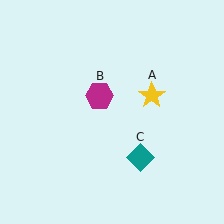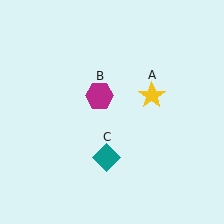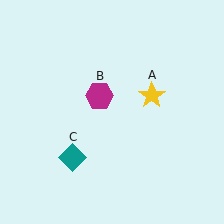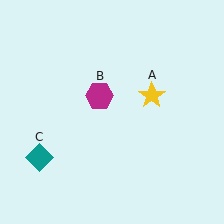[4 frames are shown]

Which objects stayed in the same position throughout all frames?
Yellow star (object A) and magenta hexagon (object B) remained stationary.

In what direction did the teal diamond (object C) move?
The teal diamond (object C) moved left.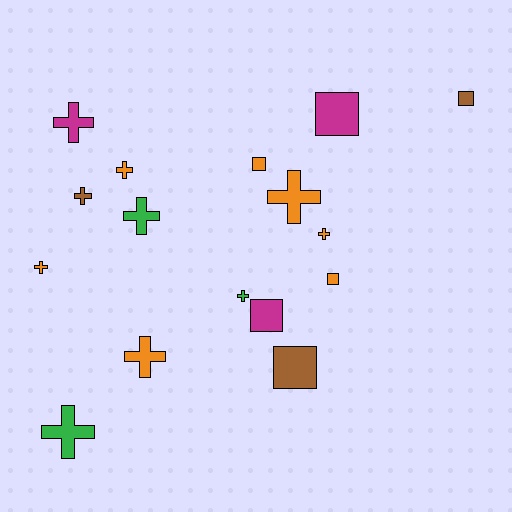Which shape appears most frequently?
Cross, with 10 objects.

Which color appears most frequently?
Orange, with 7 objects.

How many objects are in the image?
There are 16 objects.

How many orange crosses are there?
There are 5 orange crosses.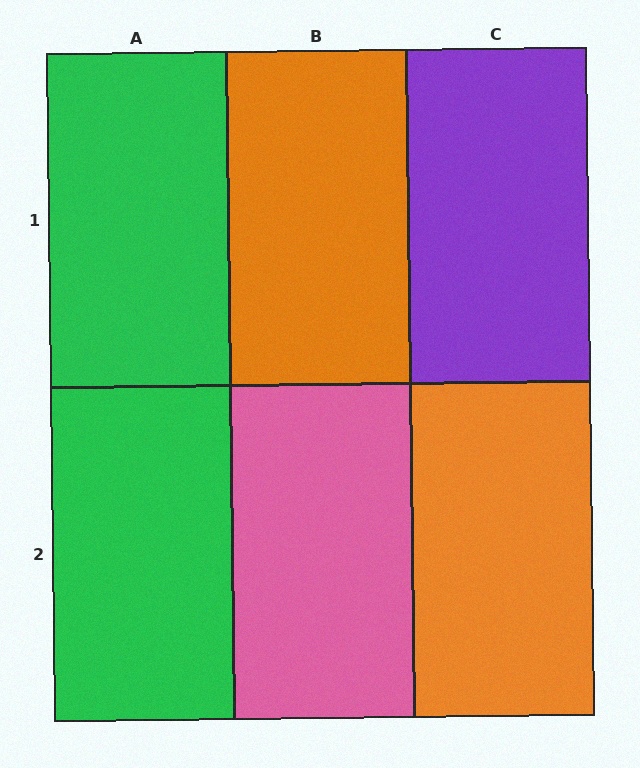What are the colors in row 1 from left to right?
Green, orange, purple.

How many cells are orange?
2 cells are orange.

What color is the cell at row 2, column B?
Pink.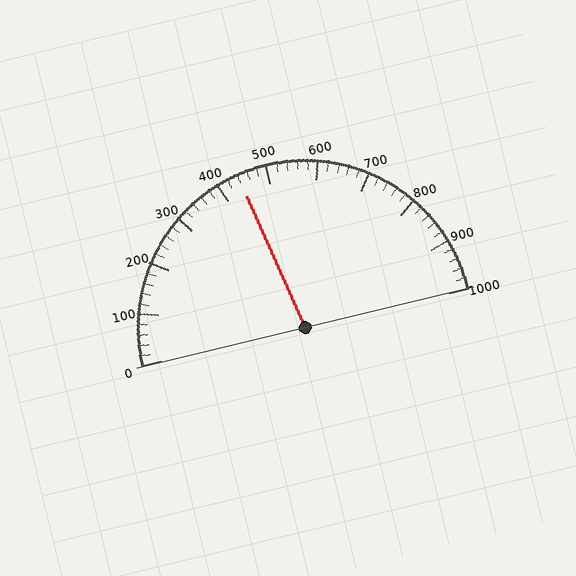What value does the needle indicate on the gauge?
The needle indicates approximately 440.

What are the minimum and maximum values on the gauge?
The gauge ranges from 0 to 1000.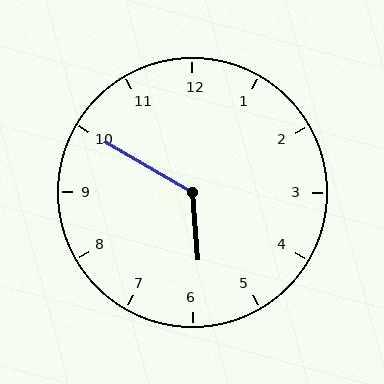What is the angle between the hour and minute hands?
Approximately 125 degrees.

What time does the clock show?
5:50.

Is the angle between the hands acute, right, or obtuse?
It is obtuse.